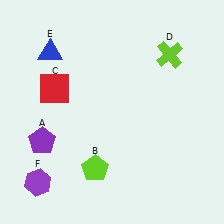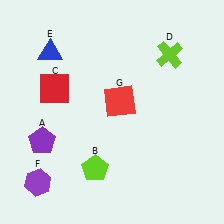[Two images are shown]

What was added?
A red square (G) was added in Image 2.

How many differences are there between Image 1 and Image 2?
There is 1 difference between the two images.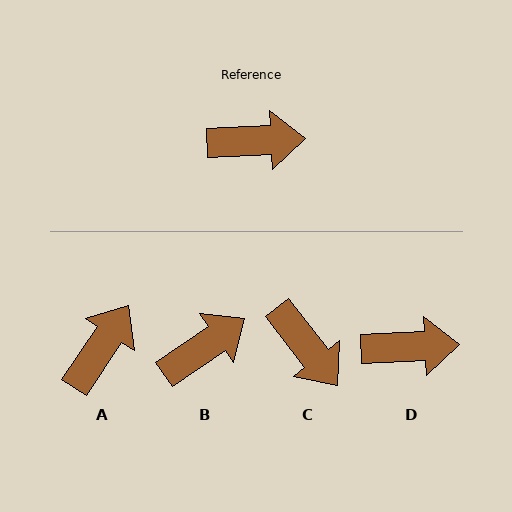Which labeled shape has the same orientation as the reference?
D.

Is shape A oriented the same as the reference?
No, it is off by about 54 degrees.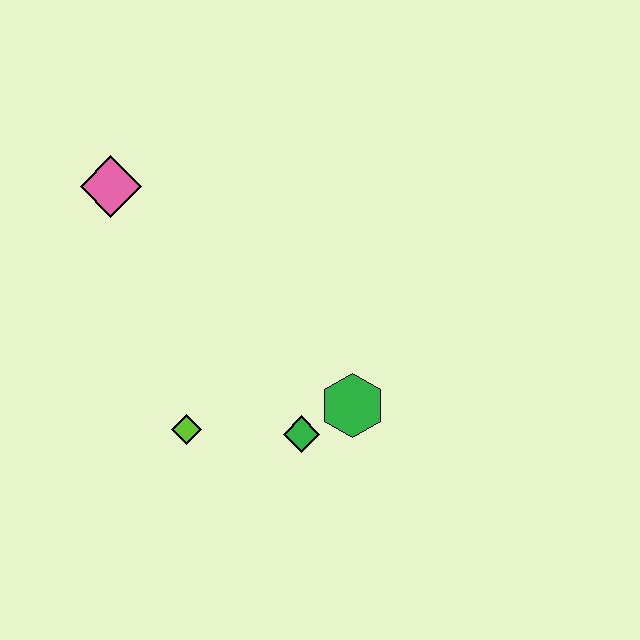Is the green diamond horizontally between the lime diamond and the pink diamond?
No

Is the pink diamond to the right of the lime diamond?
No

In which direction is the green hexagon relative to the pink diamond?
The green hexagon is to the right of the pink diamond.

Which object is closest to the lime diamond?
The green diamond is closest to the lime diamond.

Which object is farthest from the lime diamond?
The pink diamond is farthest from the lime diamond.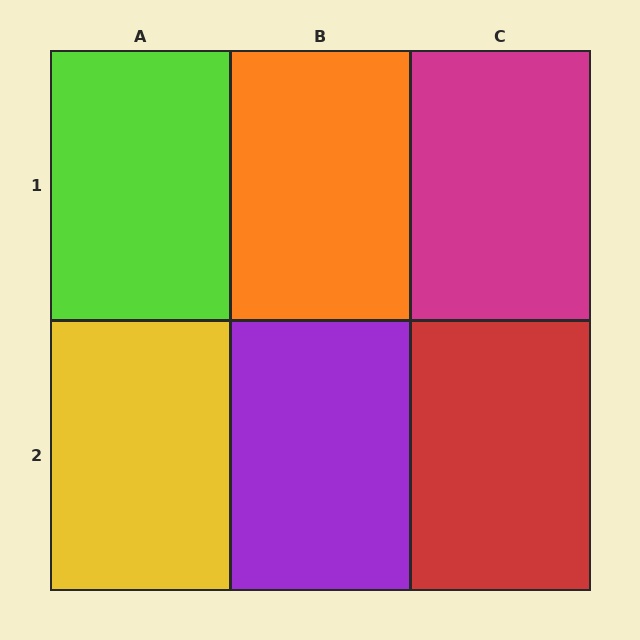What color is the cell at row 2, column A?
Yellow.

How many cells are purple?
1 cell is purple.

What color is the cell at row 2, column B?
Purple.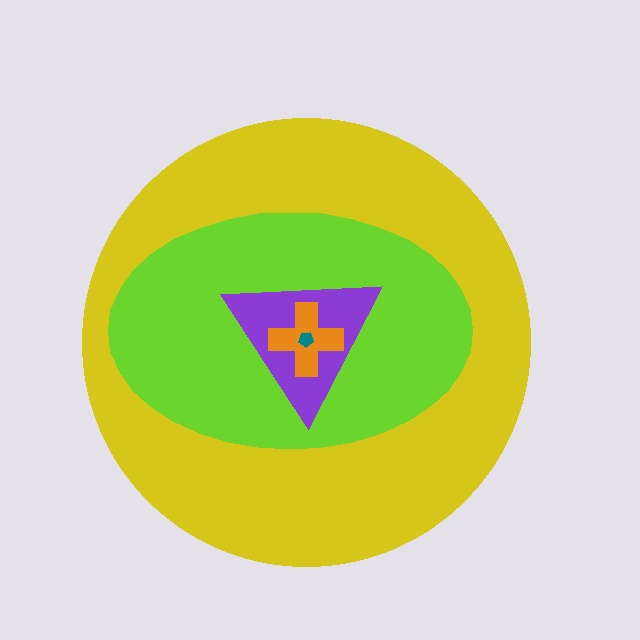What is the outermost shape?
The yellow circle.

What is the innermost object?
The teal pentagon.